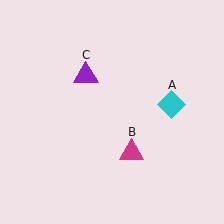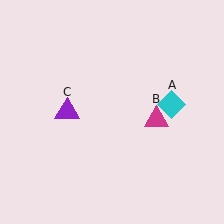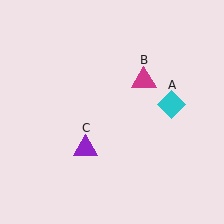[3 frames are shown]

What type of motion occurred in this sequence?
The magenta triangle (object B), purple triangle (object C) rotated counterclockwise around the center of the scene.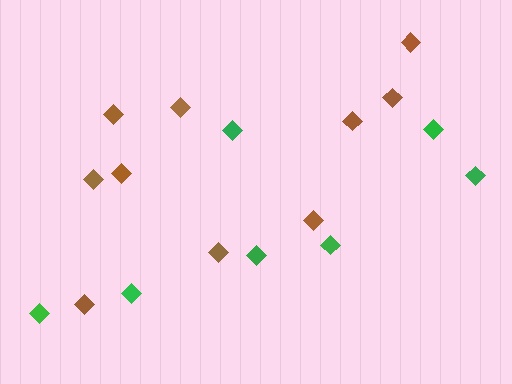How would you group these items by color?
There are 2 groups: one group of green diamonds (7) and one group of brown diamonds (10).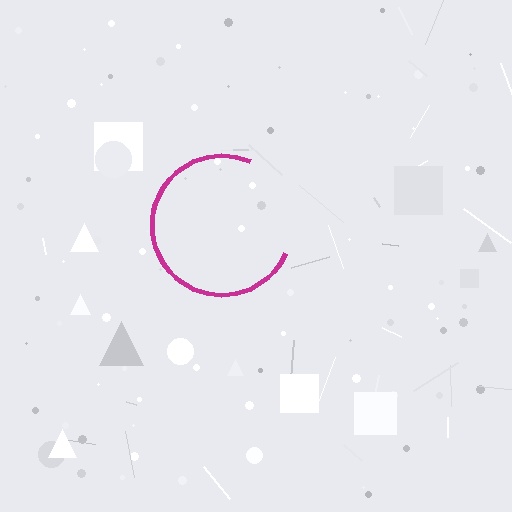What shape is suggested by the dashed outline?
The dashed outline suggests a circle.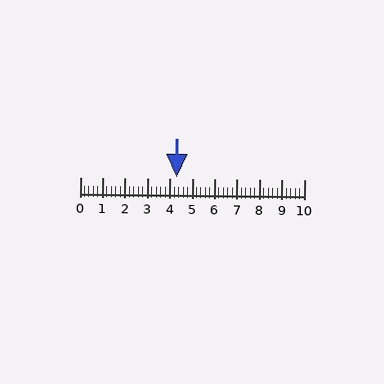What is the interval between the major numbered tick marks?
The major tick marks are spaced 1 units apart.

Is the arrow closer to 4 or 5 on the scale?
The arrow is closer to 4.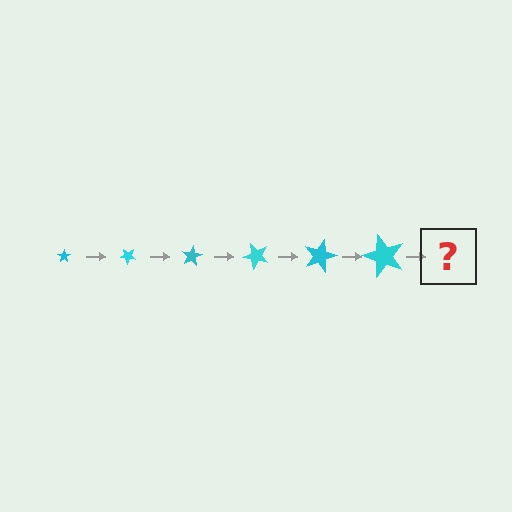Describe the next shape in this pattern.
It should be a star, larger than the previous one and rotated 240 degrees from the start.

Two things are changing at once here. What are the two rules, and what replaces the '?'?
The two rules are that the star grows larger each step and it rotates 40 degrees each step. The '?' should be a star, larger than the previous one and rotated 240 degrees from the start.